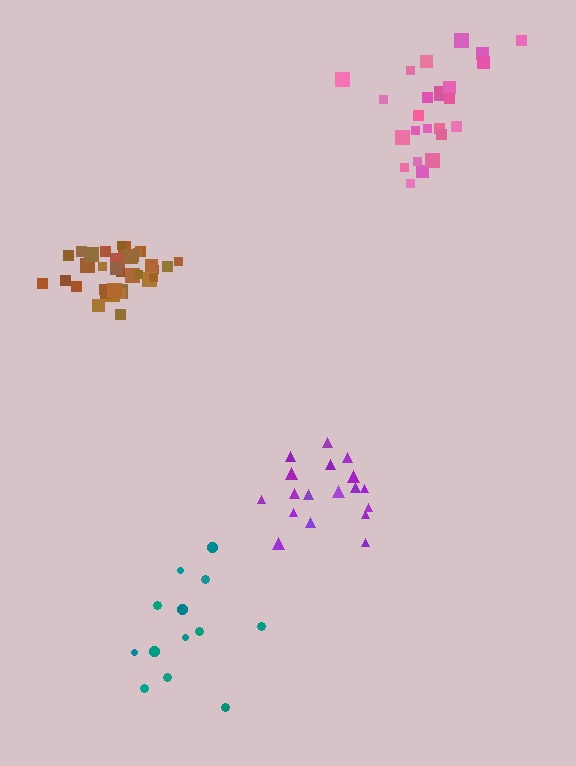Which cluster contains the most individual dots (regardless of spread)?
Brown (34).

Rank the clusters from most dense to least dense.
brown, pink, purple, teal.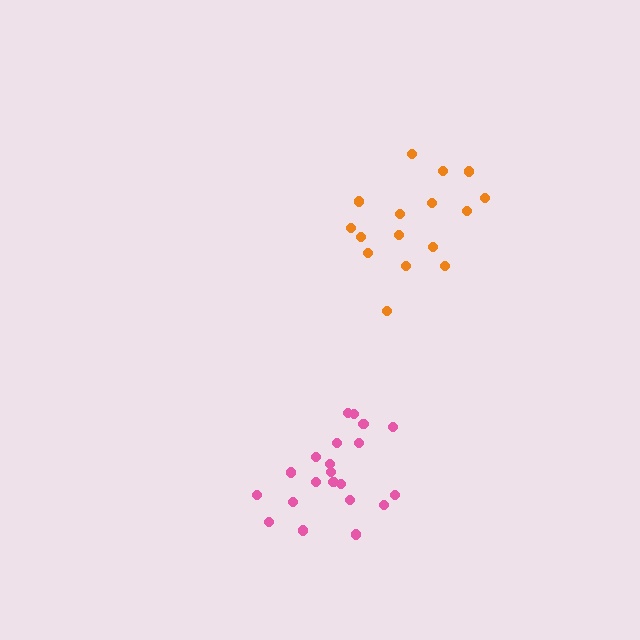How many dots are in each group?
Group 1: 16 dots, Group 2: 21 dots (37 total).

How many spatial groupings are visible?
There are 2 spatial groupings.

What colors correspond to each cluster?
The clusters are colored: orange, pink.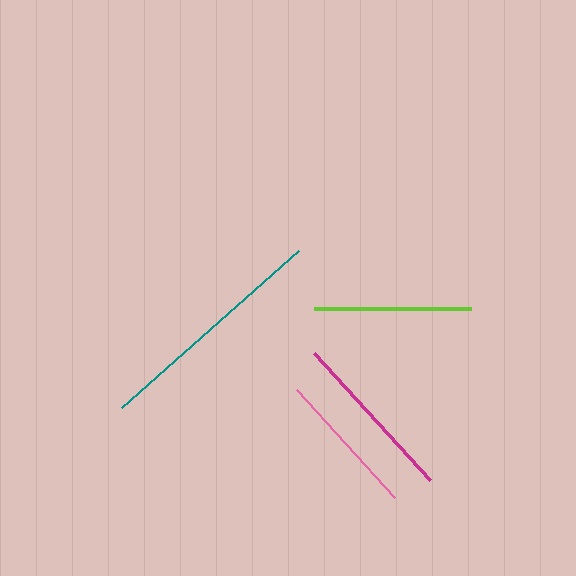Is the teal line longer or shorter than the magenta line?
The teal line is longer than the magenta line.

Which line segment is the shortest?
The pink line is the shortest at approximately 146 pixels.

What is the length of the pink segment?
The pink segment is approximately 146 pixels long.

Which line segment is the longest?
The teal line is the longest at approximately 236 pixels.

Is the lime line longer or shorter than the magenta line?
The magenta line is longer than the lime line.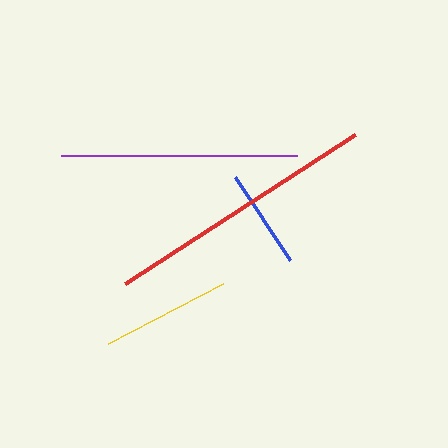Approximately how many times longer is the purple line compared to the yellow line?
The purple line is approximately 1.8 times the length of the yellow line.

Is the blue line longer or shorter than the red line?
The red line is longer than the blue line.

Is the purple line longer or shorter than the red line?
The red line is longer than the purple line.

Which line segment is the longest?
The red line is the longest at approximately 274 pixels.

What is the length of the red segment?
The red segment is approximately 274 pixels long.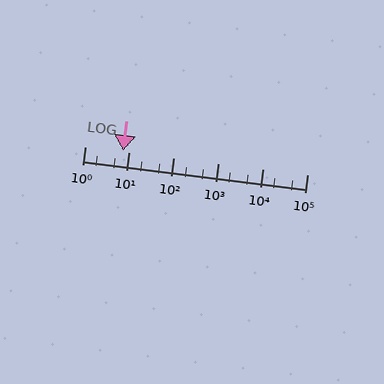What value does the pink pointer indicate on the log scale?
The pointer indicates approximately 7.2.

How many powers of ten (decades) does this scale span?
The scale spans 5 decades, from 1 to 100000.